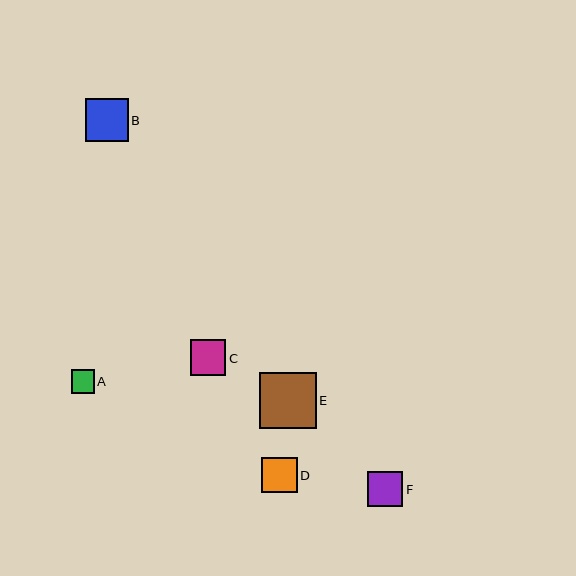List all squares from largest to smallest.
From largest to smallest: E, B, C, D, F, A.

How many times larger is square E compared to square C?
Square E is approximately 1.6 times the size of square C.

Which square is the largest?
Square E is the largest with a size of approximately 56 pixels.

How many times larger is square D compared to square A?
Square D is approximately 1.5 times the size of square A.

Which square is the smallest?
Square A is the smallest with a size of approximately 23 pixels.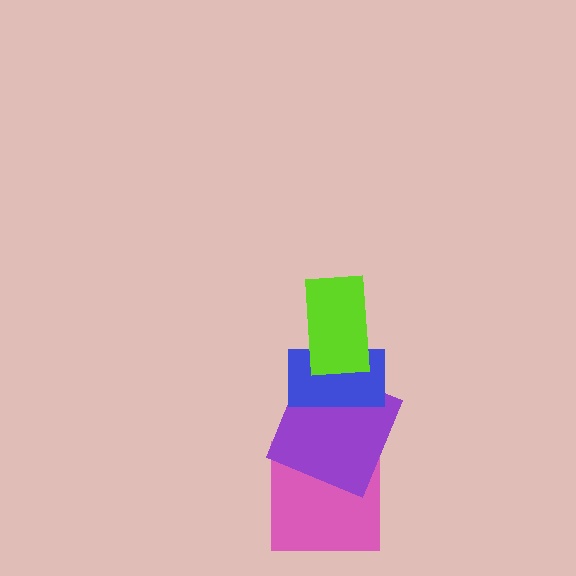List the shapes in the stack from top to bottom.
From top to bottom: the lime rectangle, the blue rectangle, the purple square, the pink square.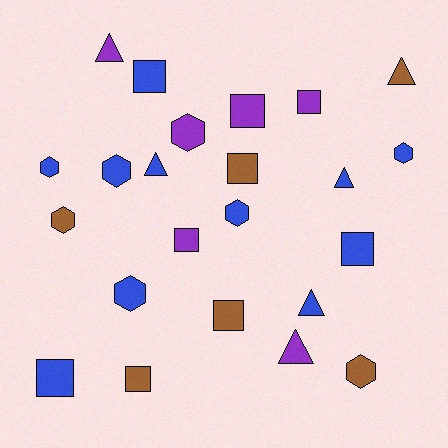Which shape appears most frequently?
Square, with 9 objects.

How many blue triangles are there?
There are 3 blue triangles.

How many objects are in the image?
There are 23 objects.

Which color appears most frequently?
Blue, with 11 objects.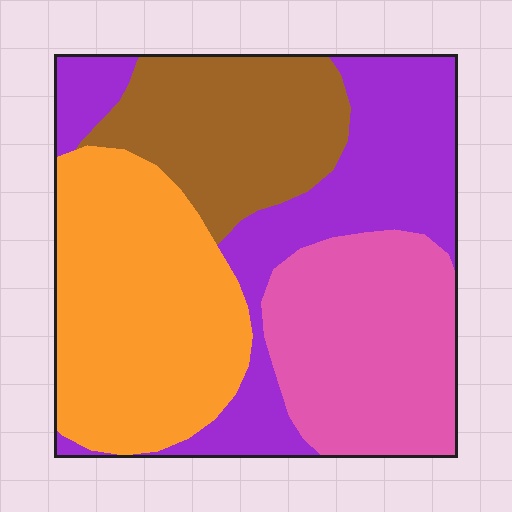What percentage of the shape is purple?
Purple takes up about one quarter (1/4) of the shape.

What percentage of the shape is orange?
Orange takes up between a sixth and a third of the shape.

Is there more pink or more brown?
Pink.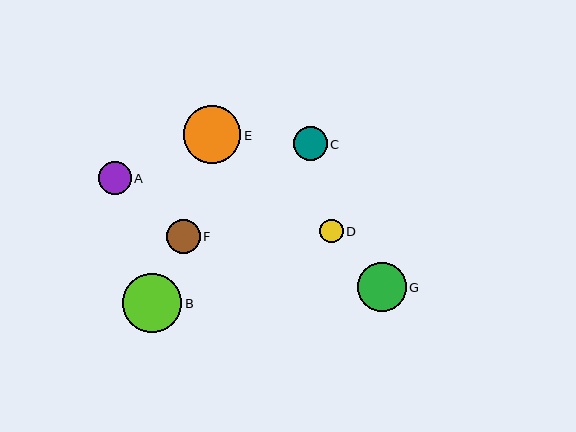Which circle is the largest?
Circle B is the largest with a size of approximately 59 pixels.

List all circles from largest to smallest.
From largest to smallest: B, E, G, F, C, A, D.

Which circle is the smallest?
Circle D is the smallest with a size of approximately 23 pixels.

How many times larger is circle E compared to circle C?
Circle E is approximately 1.7 times the size of circle C.